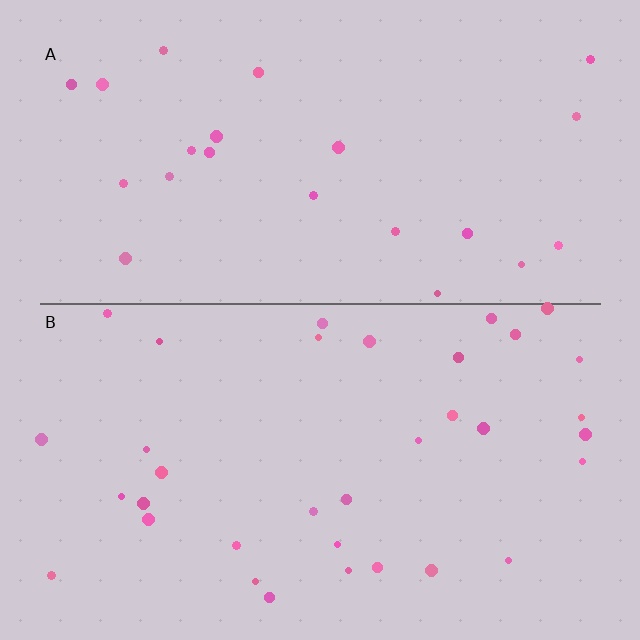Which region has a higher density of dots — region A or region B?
B (the bottom).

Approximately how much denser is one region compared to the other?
Approximately 1.5× — region B over region A.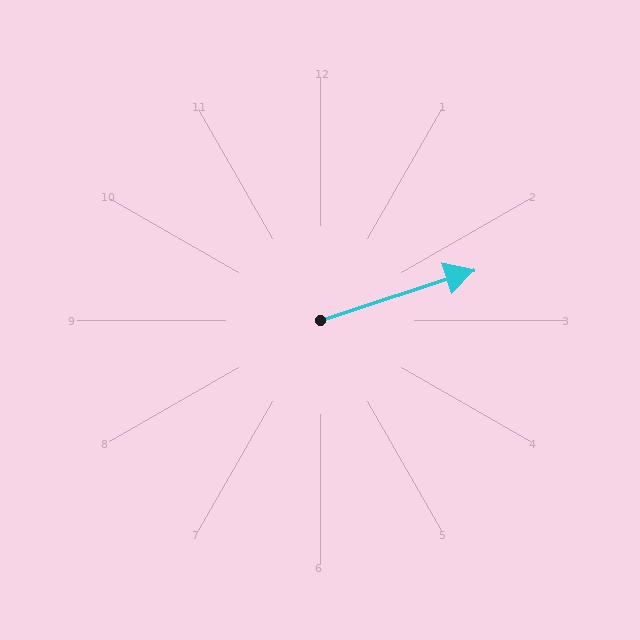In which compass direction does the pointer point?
East.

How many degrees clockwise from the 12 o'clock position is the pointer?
Approximately 72 degrees.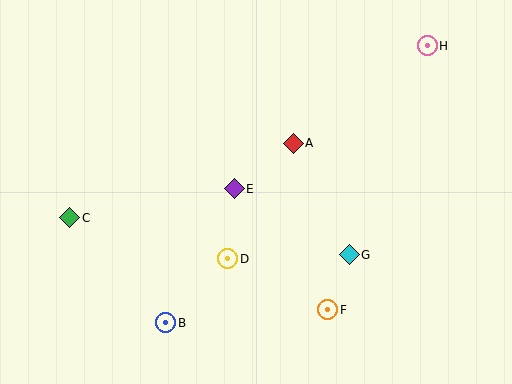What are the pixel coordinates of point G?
Point G is at (349, 255).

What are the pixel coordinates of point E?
Point E is at (234, 189).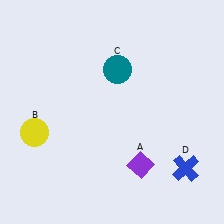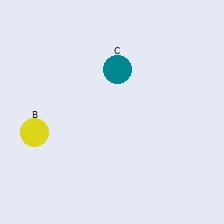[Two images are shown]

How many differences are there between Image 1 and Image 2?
There are 2 differences between the two images.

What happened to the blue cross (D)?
The blue cross (D) was removed in Image 2. It was in the bottom-right area of Image 1.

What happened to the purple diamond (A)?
The purple diamond (A) was removed in Image 2. It was in the bottom-right area of Image 1.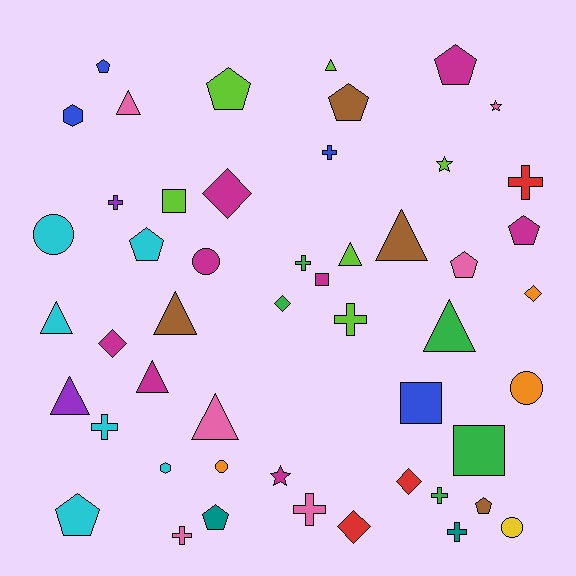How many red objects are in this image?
There are 3 red objects.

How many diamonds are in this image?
There are 6 diamonds.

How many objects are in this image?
There are 50 objects.